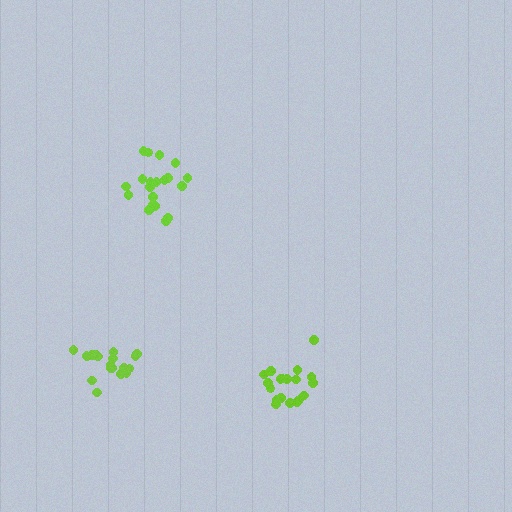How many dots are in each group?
Group 1: 19 dots, Group 2: 20 dots, Group 3: 19 dots (58 total).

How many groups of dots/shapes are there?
There are 3 groups.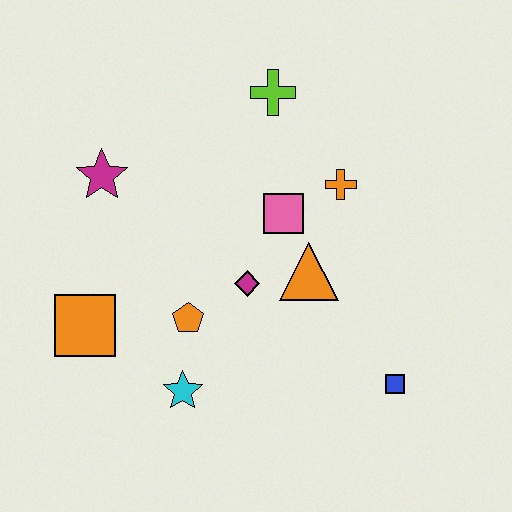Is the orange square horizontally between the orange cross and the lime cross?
No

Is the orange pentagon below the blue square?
No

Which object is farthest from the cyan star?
The lime cross is farthest from the cyan star.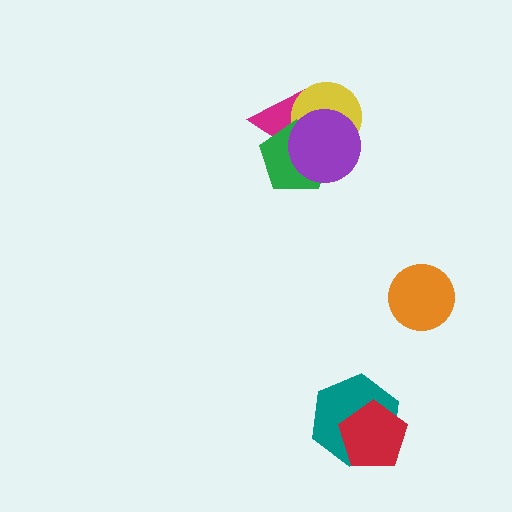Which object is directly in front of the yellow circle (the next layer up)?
The green pentagon is directly in front of the yellow circle.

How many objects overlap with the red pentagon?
1 object overlaps with the red pentagon.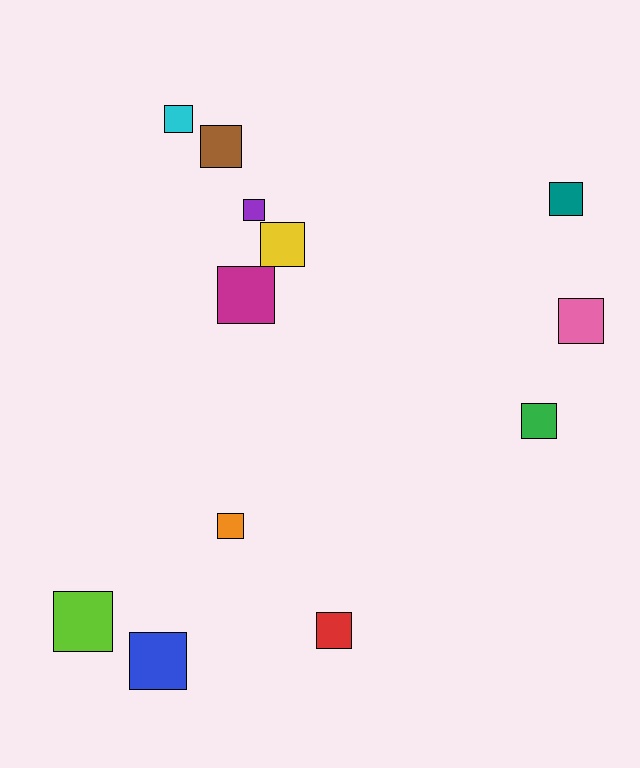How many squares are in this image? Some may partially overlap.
There are 12 squares.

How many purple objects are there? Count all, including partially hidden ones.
There is 1 purple object.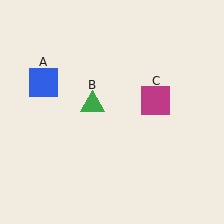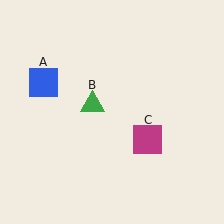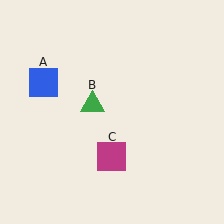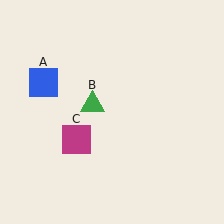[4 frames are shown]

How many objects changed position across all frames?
1 object changed position: magenta square (object C).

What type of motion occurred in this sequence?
The magenta square (object C) rotated clockwise around the center of the scene.